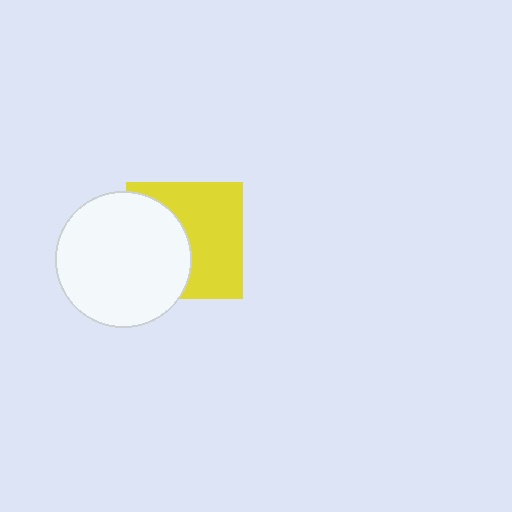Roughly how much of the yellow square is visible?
About half of it is visible (roughly 57%).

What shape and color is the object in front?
The object in front is a white circle.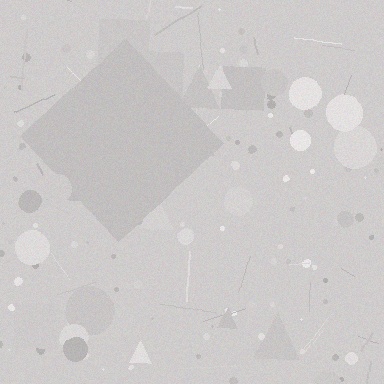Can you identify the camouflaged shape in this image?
The camouflaged shape is a diamond.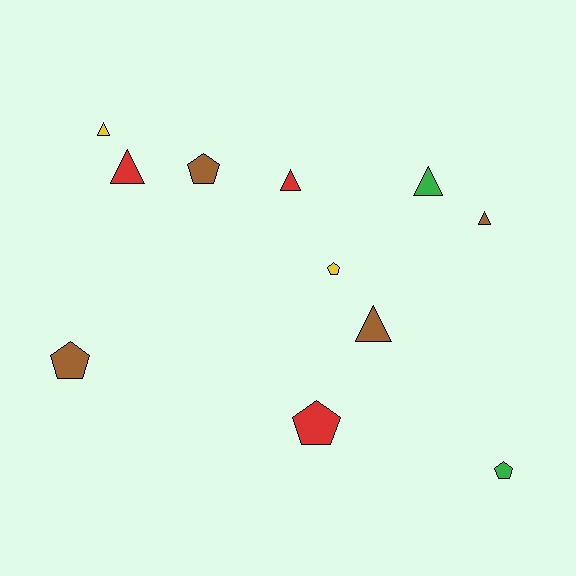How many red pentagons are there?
There is 1 red pentagon.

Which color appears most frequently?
Brown, with 4 objects.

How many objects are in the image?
There are 11 objects.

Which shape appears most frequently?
Triangle, with 6 objects.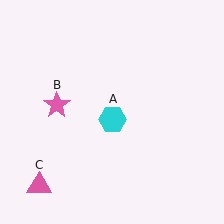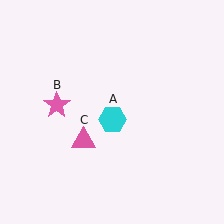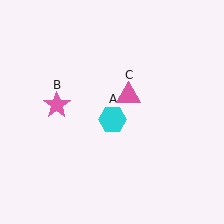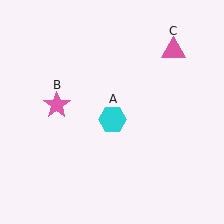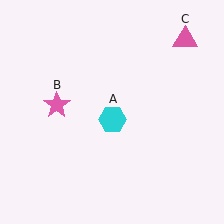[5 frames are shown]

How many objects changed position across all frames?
1 object changed position: pink triangle (object C).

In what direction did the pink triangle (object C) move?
The pink triangle (object C) moved up and to the right.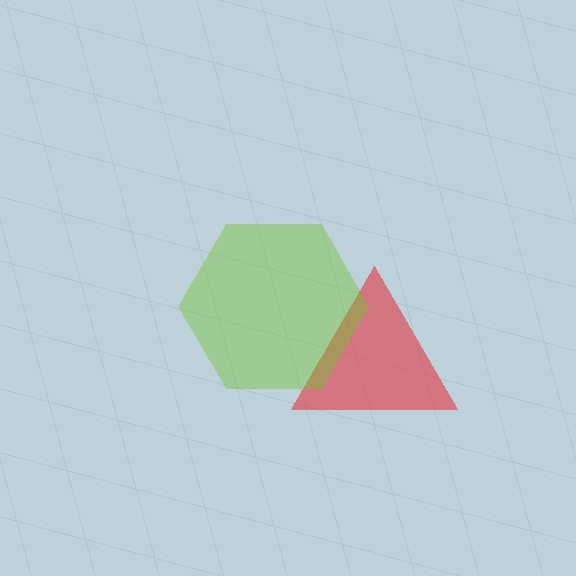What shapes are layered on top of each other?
The layered shapes are: a red triangle, a lime hexagon.